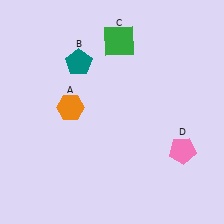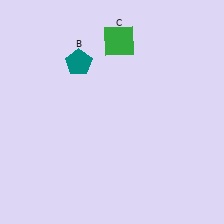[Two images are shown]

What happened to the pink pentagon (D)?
The pink pentagon (D) was removed in Image 2. It was in the bottom-right area of Image 1.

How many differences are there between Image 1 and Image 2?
There are 2 differences between the two images.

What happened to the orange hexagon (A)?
The orange hexagon (A) was removed in Image 2. It was in the top-left area of Image 1.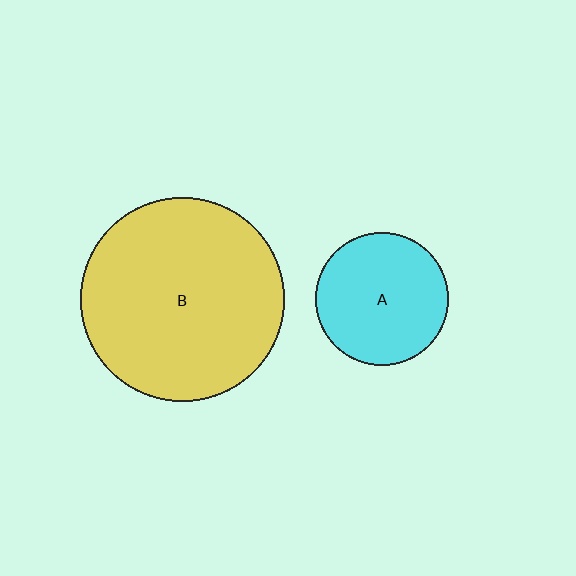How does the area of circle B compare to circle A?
Approximately 2.4 times.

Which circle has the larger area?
Circle B (yellow).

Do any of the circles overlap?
No, none of the circles overlap.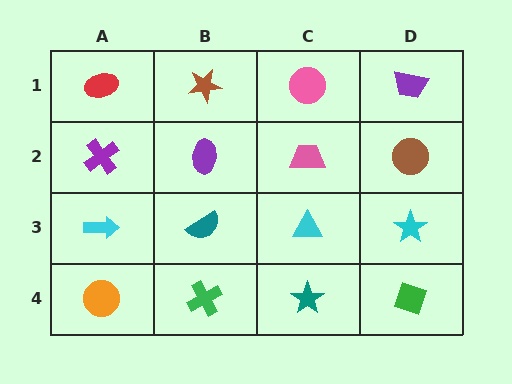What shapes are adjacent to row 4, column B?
A teal semicircle (row 3, column B), an orange circle (row 4, column A), a teal star (row 4, column C).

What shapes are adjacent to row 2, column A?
A red ellipse (row 1, column A), a cyan arrow (row 3, column A), a purple ellipse (row 2, column B).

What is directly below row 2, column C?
A cyan triangle.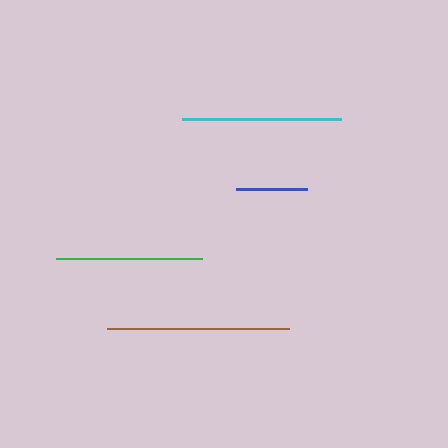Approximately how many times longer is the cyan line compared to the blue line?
The cyan line is approximately 2.2 times the length of the blue line.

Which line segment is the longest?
The brown line is the longest at approximately 182 pixels.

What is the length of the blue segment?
The blue segment is approximately 71 pixels long.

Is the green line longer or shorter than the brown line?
The brown line is longer than the green line.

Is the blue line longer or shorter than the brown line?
The brown line is longer than the blue line.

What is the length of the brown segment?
The brown segment is approximately 182 pixels long.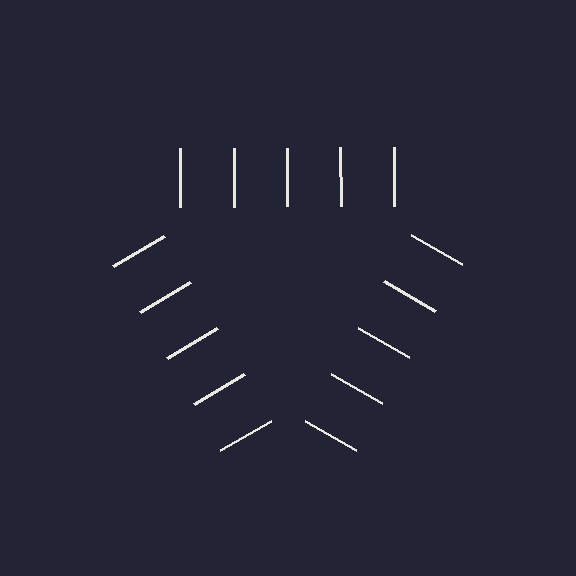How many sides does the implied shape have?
3 sides — the line-ends trace a triangle.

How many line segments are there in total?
15 — 5 along each of the 3 edges.